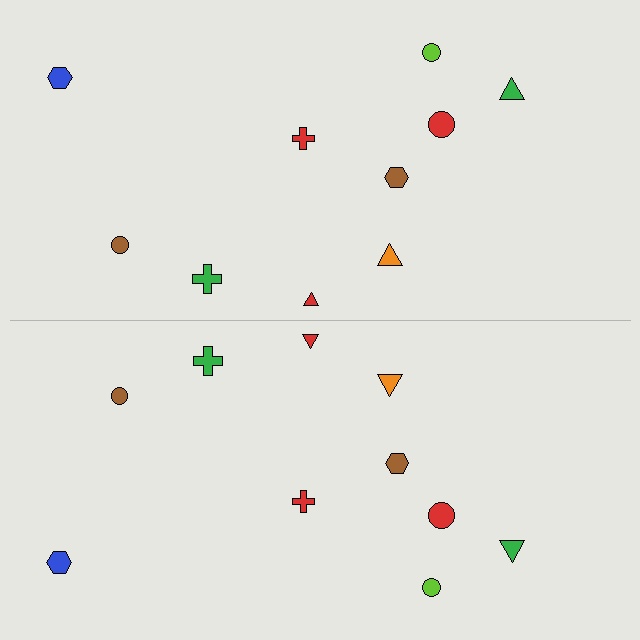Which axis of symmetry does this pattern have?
The pattern has a horizontal axis of symmetry running through the center of the image.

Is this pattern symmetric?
Yes, this pattern has bilateral (reflection) symmetry.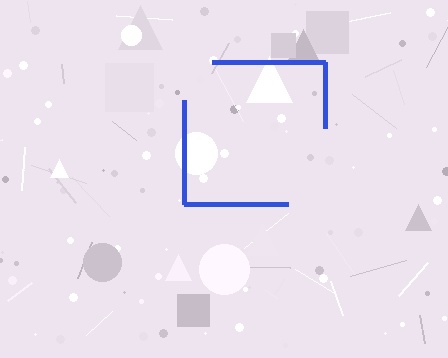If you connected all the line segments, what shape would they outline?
They would outline a square.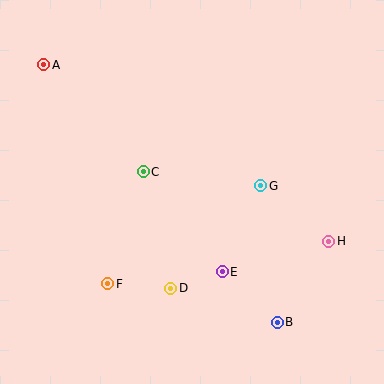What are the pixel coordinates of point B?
Point B is at (277, 322).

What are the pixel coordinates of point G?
Point G is at (261, 186).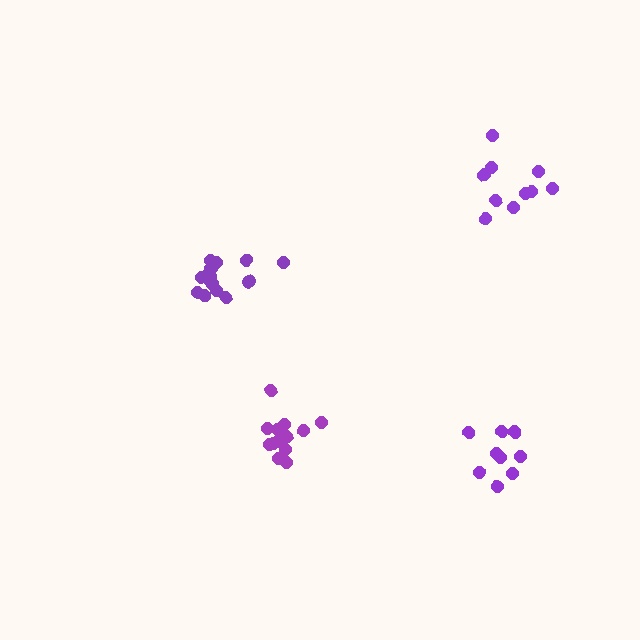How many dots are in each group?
Group 1: 14 dots, Group 2: 9 dots, Group 3: 10 dots, Group 4: 14 dots (47 total).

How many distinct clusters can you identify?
There are 4 distinct clusters.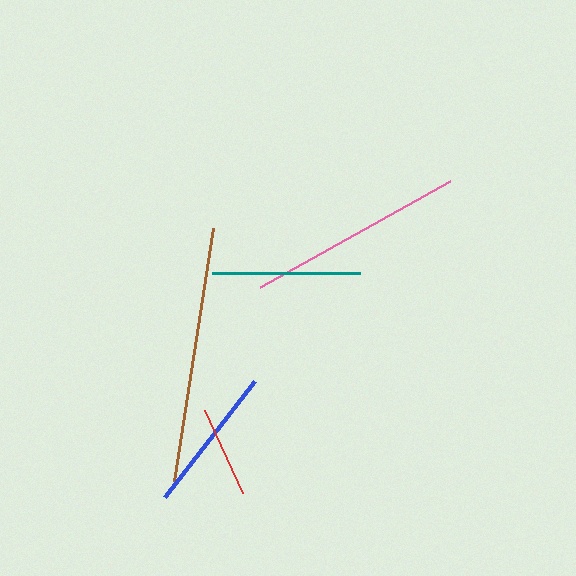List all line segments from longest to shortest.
From longest to shortest: brown, pink, teal, blue, red.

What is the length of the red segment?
The red segment is approximately 92 pixels long.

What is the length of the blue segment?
The blue segment is approximately 147 pixels long.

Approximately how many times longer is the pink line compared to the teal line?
The pink line is approximately 1.5 times the length of the teal line.